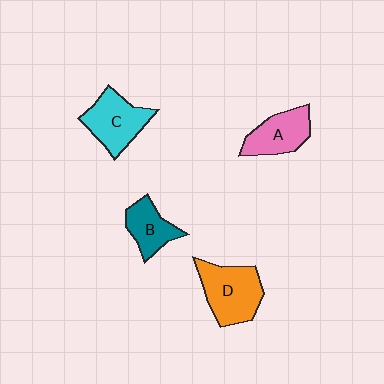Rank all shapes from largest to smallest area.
From largest to smallest: D (orange), C (cyan), A (pink), B (teal).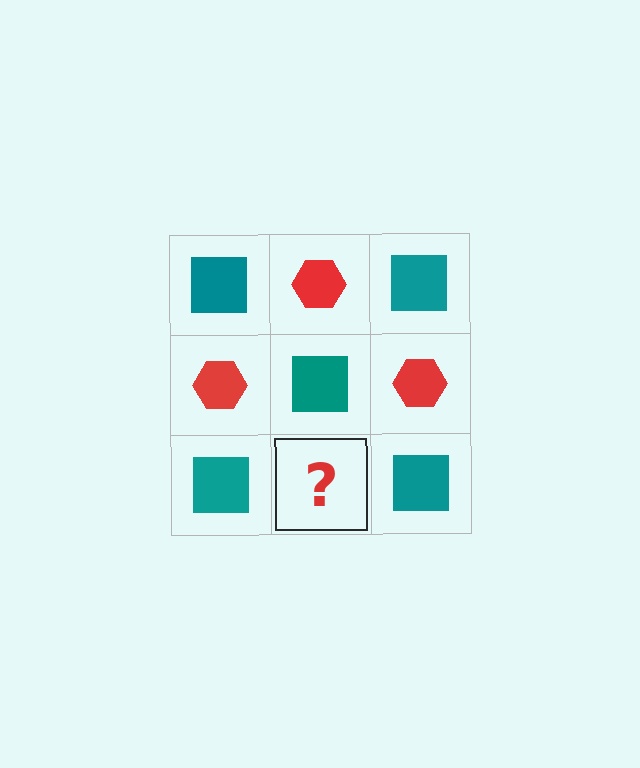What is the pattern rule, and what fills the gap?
The rule is that it alternates teal square and red hexagon in a checkerboard pattern. The gap should be filled with a red hexagon.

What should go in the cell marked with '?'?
The missing cell should contain a red hexagon.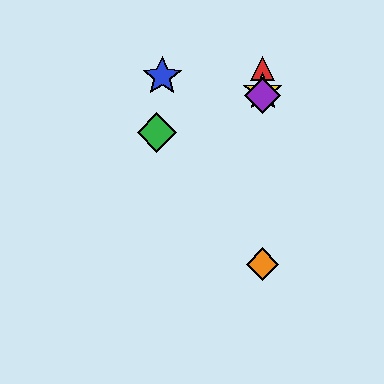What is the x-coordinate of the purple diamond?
The purple diamond is at x≈263.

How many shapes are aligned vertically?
4 shapes (the red triangle, the yellow star, the purple diamond, the orange diamond) are aligned vertically.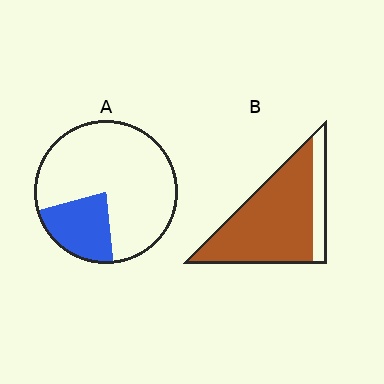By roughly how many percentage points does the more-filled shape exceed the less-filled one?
By roughly 60 percentage points (B over A).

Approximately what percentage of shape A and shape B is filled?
A is approximately 25% and B is approximately 80%.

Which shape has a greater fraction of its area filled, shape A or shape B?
Shape B.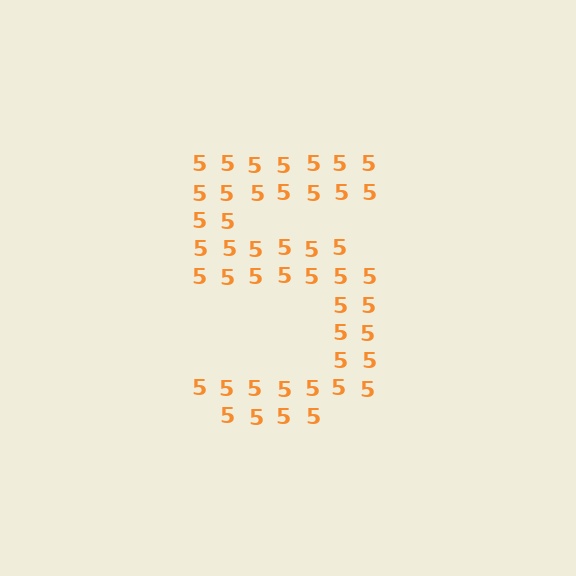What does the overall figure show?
The overall figure shows the digit 5.